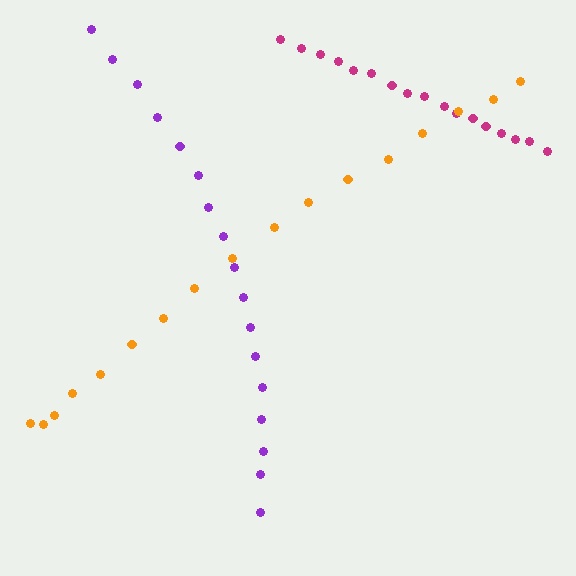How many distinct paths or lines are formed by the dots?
There are 3 distinct paths.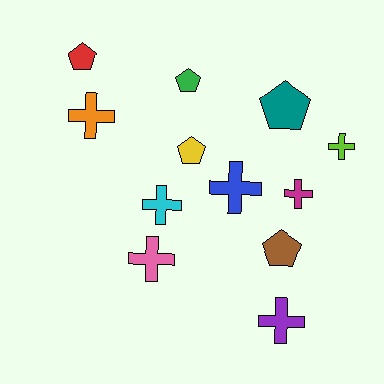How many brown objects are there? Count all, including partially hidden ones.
There is 1 brown object.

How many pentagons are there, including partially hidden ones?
There are 5 pentagons.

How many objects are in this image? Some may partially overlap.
There are 12 objects.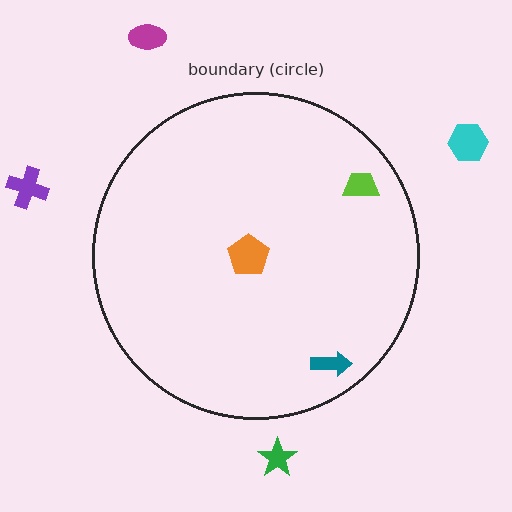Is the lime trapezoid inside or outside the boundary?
Inside.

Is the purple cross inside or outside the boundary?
Outside.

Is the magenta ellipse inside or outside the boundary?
Outside.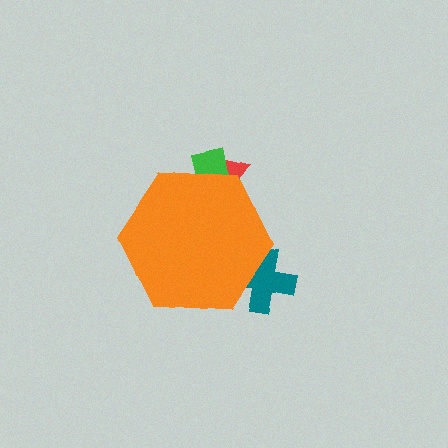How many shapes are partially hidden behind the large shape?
3 shapes are partially hidden.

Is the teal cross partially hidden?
Yes, the teal cross is partially hidden behind the orange hexagon.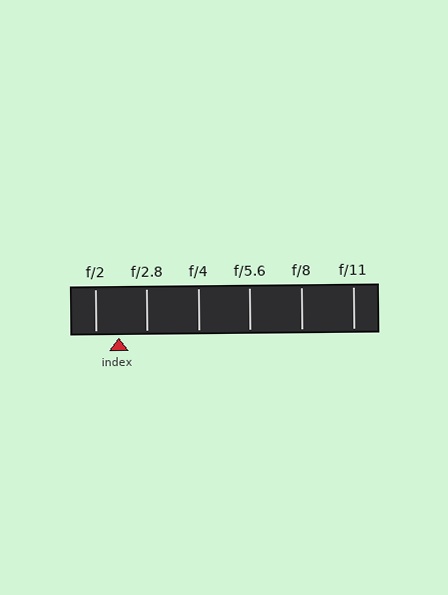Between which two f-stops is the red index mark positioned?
The index mark is between f/2 and f/2.8.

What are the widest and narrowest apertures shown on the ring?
The widest aperture shown is f/2 and the narrowest is f/11.